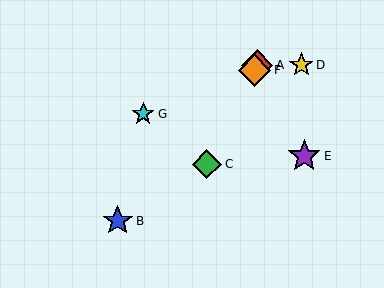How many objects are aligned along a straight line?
3 objects (A, C, F) are aligned along a straight line.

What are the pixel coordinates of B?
Object B is at (118, 221).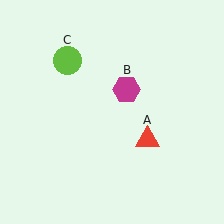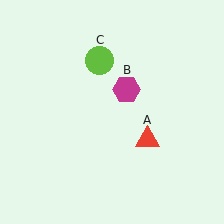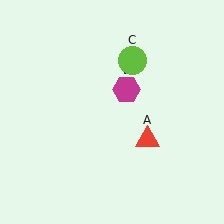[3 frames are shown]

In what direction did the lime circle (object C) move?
The lime circle (object C) moved right.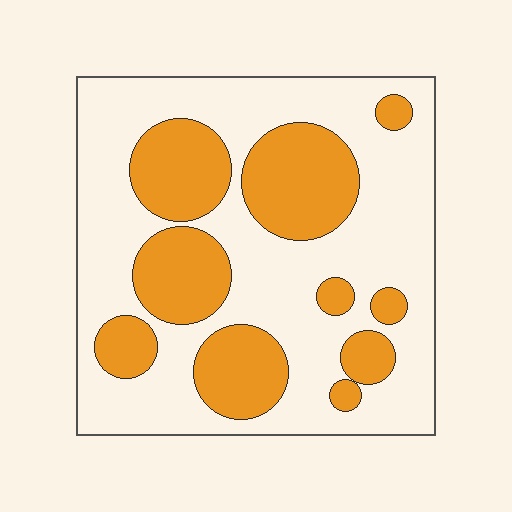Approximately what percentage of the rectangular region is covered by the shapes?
Approximately 35%.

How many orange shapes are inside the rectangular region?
10.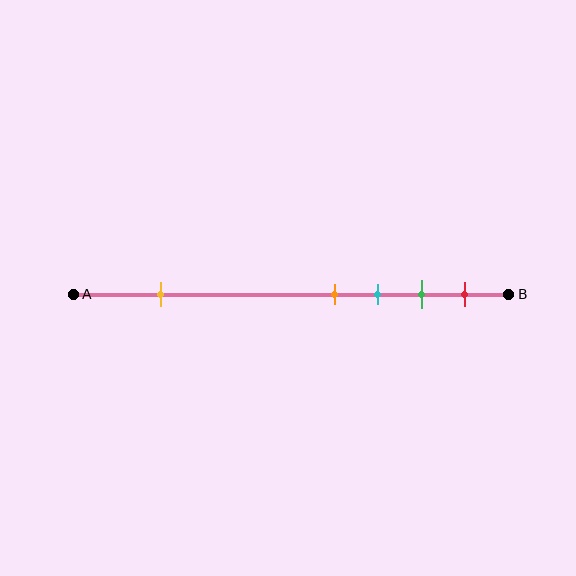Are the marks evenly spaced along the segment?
No, the marks are not evenly spaced.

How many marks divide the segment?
There are 5 marks dividing the segment.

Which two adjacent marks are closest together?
The orange and cyan marks are the closest adjacent pair.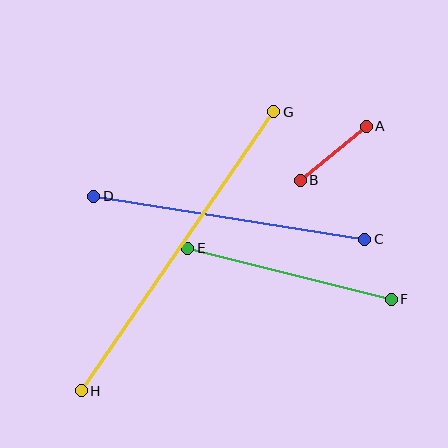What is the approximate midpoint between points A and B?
The midpoint is at approximately (333, 153) pixels.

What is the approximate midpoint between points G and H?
The midpoint is at approximately (177, 251) pixels.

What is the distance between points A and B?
The distance is approximately 85 pixels.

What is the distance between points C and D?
The distance is approximately 274 pixels.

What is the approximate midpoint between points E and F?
The midpoint is at approximately (289, 274) pixels.